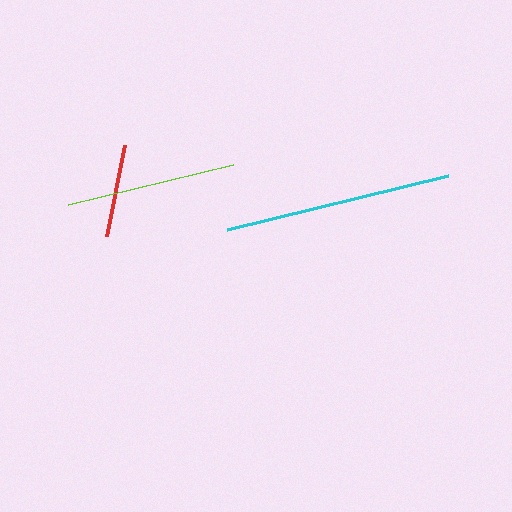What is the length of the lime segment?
The lime segment is approximately 170 pixels long.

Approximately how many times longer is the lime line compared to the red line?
The lime line is approximately 1.8 times the length of the red line.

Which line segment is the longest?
The cyan line is the longest at approximately 228 pixels.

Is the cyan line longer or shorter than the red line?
The cyan line is longer than the red line.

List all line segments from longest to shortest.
From longest to shortest: cyan, lime, red.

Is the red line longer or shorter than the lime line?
The lime line is longer than the red line.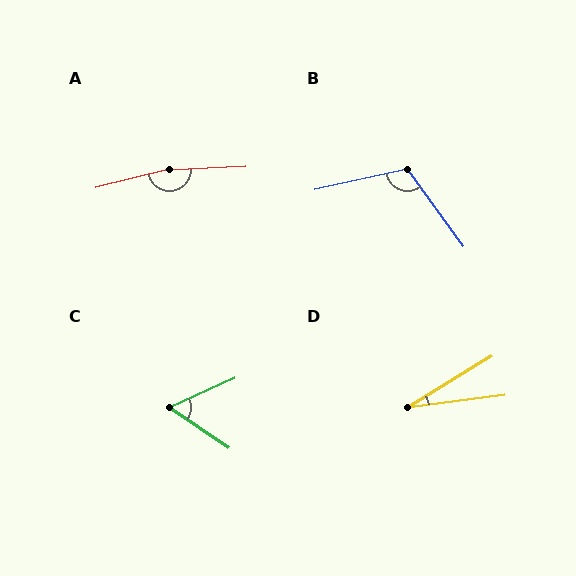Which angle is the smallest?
D, at approximately 24 degrees.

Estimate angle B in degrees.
Approximately 114 degrees.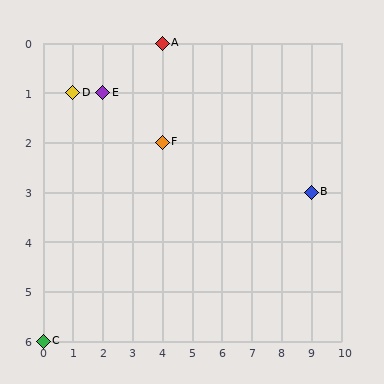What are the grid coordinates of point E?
Point E is at grid coordinates (2, 1).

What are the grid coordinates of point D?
Point D is at grid coordinates (1, 1).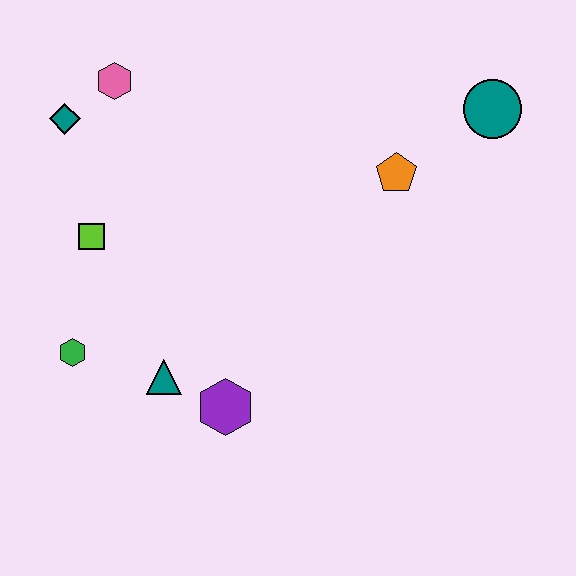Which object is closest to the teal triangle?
The purple hexagon is closest to the teal triangle.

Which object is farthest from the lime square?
The teal circle is farthest from the lime square.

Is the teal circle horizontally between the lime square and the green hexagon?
No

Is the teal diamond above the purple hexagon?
Yes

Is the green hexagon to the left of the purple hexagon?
Yes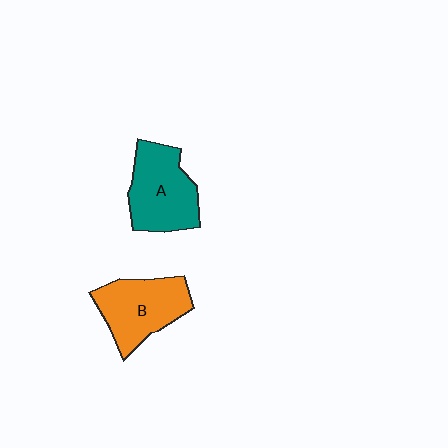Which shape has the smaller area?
Shape B (orange).